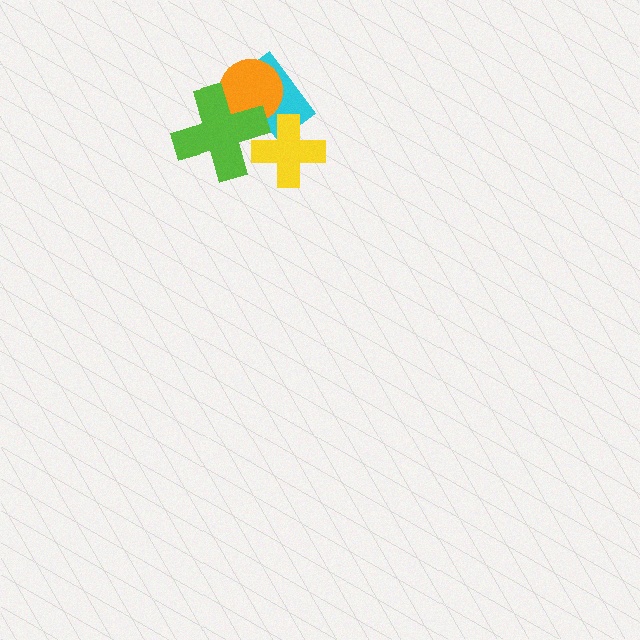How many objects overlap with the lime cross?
3 objects overlap with the lime cross.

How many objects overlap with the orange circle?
2 objects overlap with the orange circle.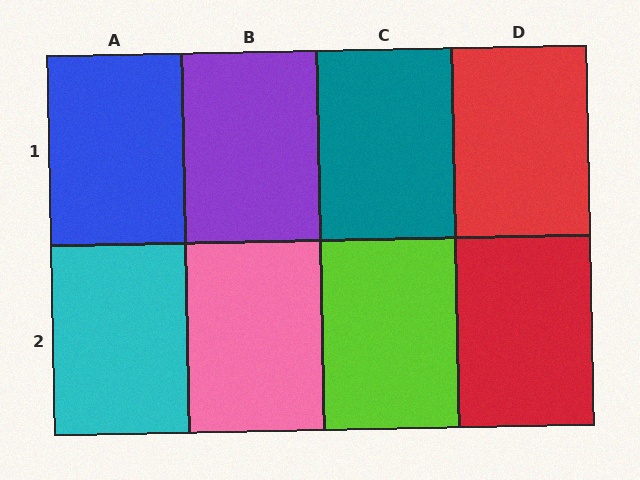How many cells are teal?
1 cell is teal.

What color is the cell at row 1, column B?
Purple.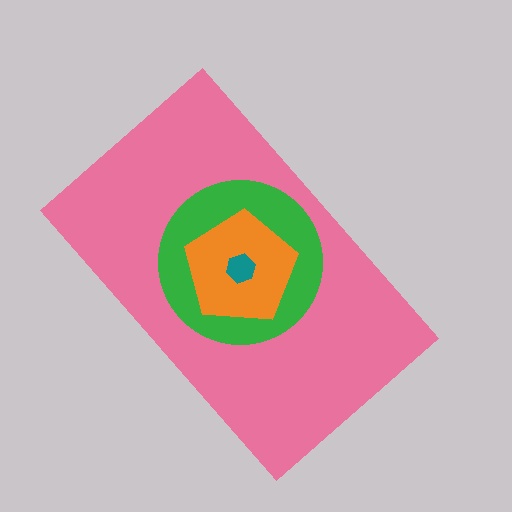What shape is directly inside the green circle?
The orange pentagon.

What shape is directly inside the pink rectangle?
The green circle.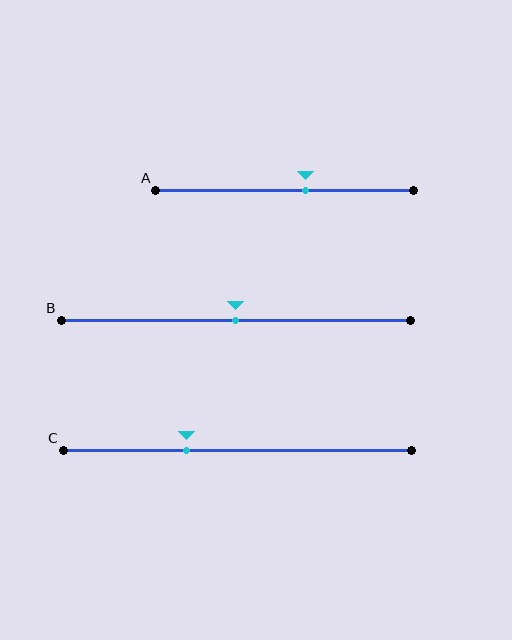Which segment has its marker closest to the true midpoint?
Segment B has its marker closest to the true midpoint.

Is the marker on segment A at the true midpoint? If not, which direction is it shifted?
No, the marker on segment A is shifted to the right by about 8% of the segment length.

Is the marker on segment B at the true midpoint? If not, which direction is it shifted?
Yes, the marker on segment B is at the true midpoint.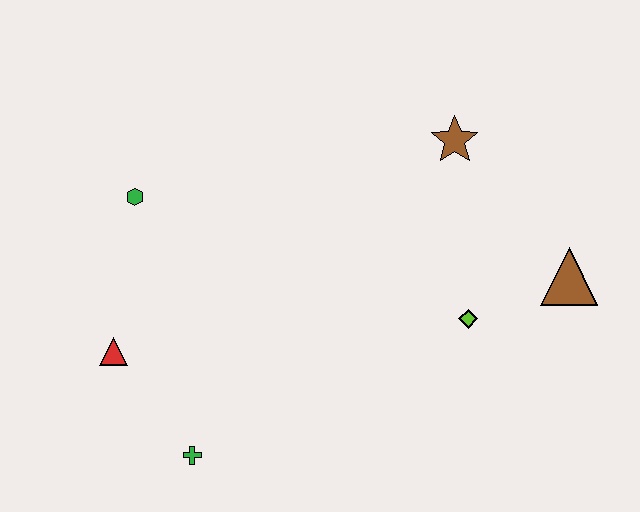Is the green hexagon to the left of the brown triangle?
Yes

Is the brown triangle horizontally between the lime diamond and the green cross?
No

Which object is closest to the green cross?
The red triangle is closest to the green cross.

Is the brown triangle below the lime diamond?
No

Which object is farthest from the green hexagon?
The brown triangle is farthest from the green hexagon.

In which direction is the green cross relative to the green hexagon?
The green cross is below the green hexagon.